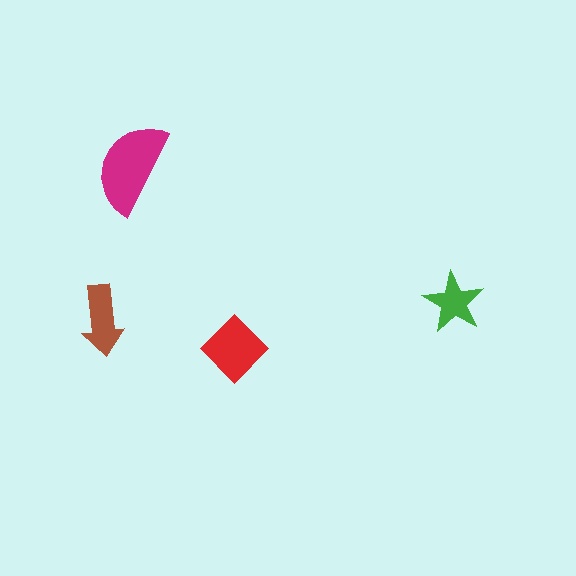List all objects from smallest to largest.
The green star, the brown arrow, the red diamond, the magenta semicircle.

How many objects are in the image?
There are 4 objects in the image.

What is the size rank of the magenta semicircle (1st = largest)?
1st.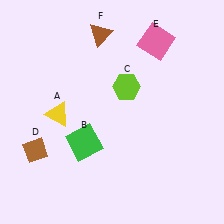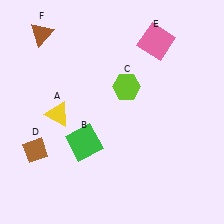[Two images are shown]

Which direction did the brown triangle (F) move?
The brown triangle (F) moved left.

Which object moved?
The brown triangle (F) moved left.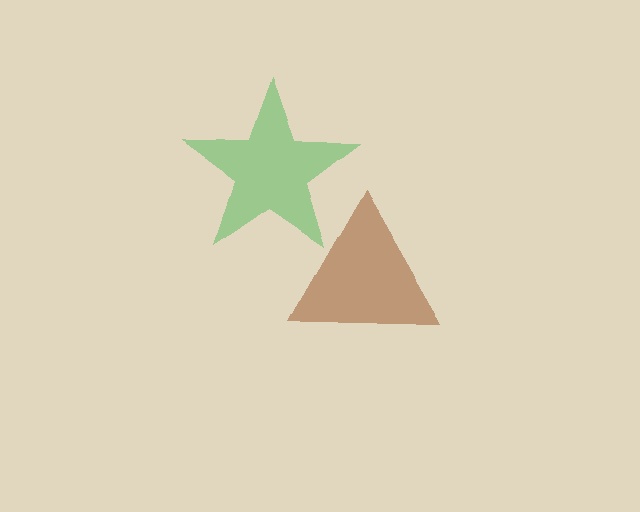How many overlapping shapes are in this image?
There are 2 overlapping shapes in the image.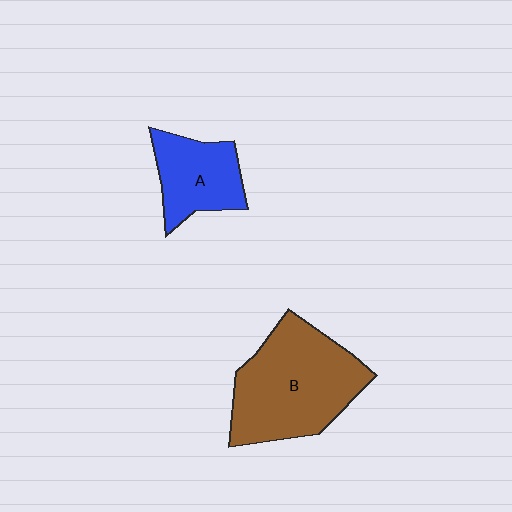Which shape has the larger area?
Shape B (brown).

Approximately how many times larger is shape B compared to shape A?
Approximately 1.9 times.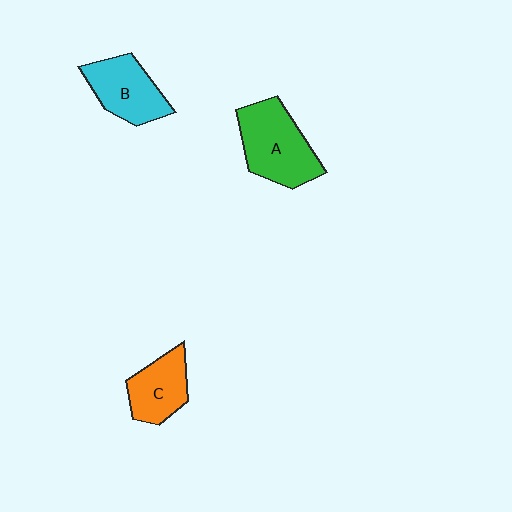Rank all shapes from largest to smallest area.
From largest to smallest: A (green), B (cyan), C (orange).